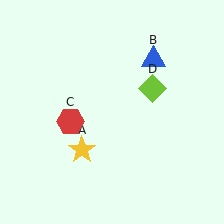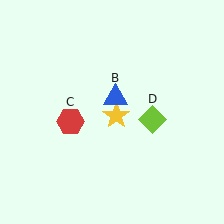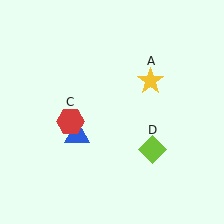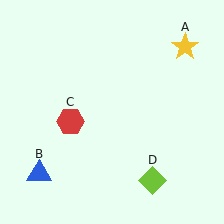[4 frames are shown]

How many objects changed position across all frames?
3 objects changed position: yellow star (object A), blue triangle (object B), lime diamond (object D).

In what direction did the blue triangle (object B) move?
The blue triangle (object B) moved down and to the left.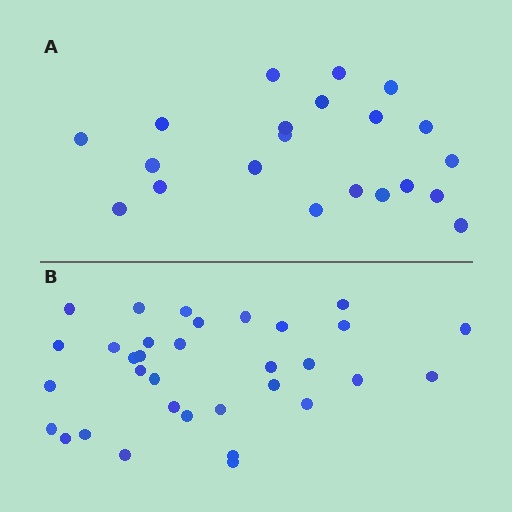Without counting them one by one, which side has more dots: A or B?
Region B (the bottom region) has more dots.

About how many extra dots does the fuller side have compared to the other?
Region B has roughly 12 or so more dots than region A.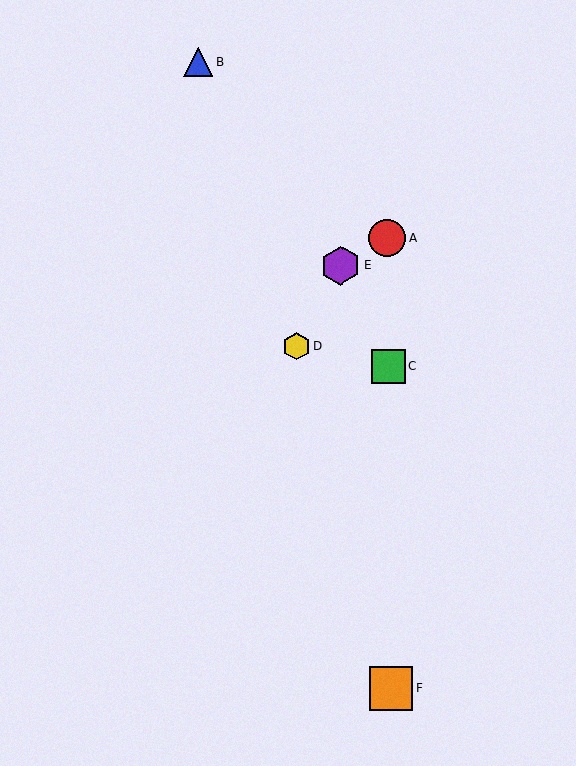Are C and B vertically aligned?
No, C is at x≈388 and B is at x≈198.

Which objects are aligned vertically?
Objects A, C, F are aligned vertically.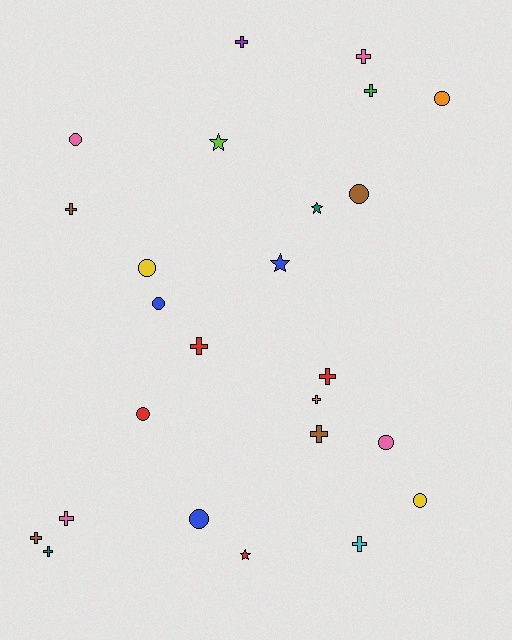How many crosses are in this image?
There are 12 crosses.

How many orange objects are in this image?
There are 2 orange objects.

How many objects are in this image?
There are 25 objects.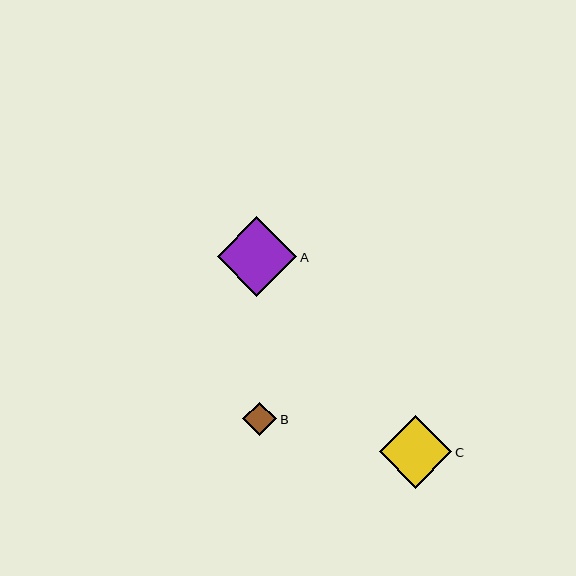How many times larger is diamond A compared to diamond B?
Diamond A is approximately 2.4 times the size of diamond B.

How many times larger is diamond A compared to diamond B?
Diamond A is approximately 2.4 times the size of diamond B.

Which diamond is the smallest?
Diamond B is the smallest with a size of approximately 34 pixels.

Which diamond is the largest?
Diamond A is the largest with a size of approximately 80 pixels.